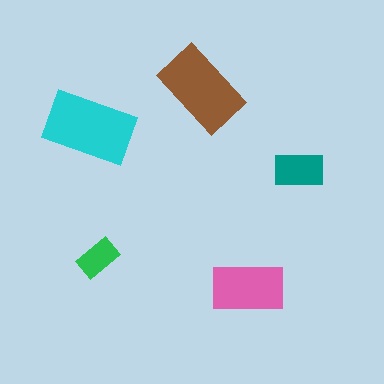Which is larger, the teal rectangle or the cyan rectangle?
The cyan one.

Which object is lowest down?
The pink rectangle is bottommost.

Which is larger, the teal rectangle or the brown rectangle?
The brown one.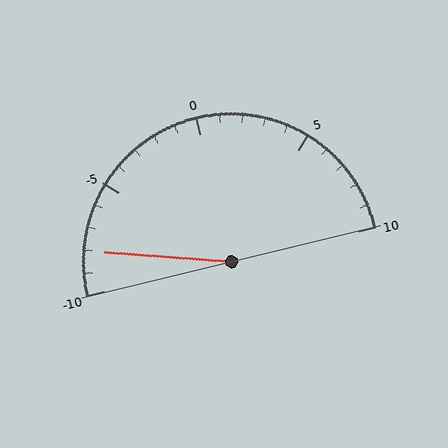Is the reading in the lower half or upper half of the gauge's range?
The reading is in the lower half of the range (-10 to 10).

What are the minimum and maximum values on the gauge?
The gauge ranges from -10 to 10.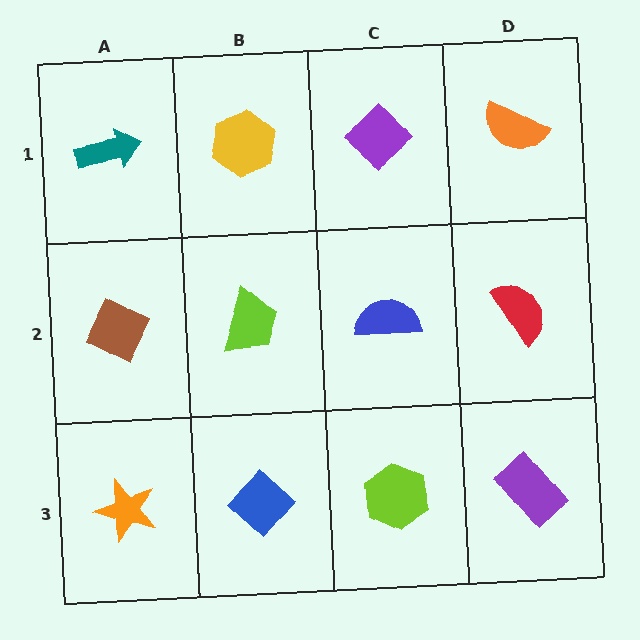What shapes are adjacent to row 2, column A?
A teal arrow (row 1, column A), an orange star (row 3, column A), a lime trapezoid (row 2, column B).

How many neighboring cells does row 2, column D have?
3.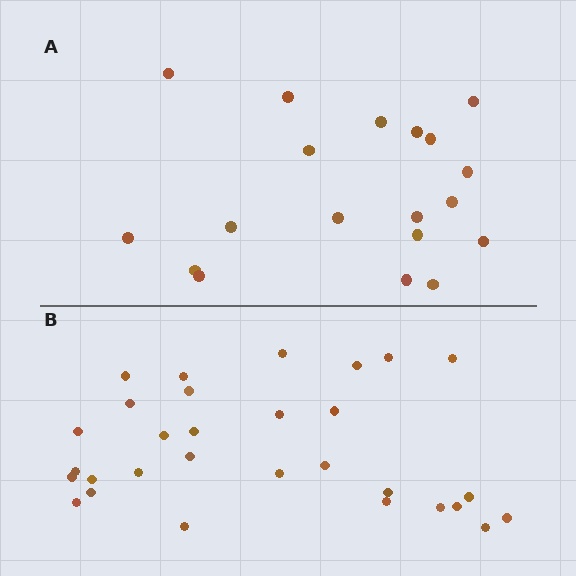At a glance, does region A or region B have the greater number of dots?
Region B (the bottom region) has more dots.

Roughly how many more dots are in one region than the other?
Region B has roughly 12 or so more dots than region A.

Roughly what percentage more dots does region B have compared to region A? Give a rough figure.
About 60% more.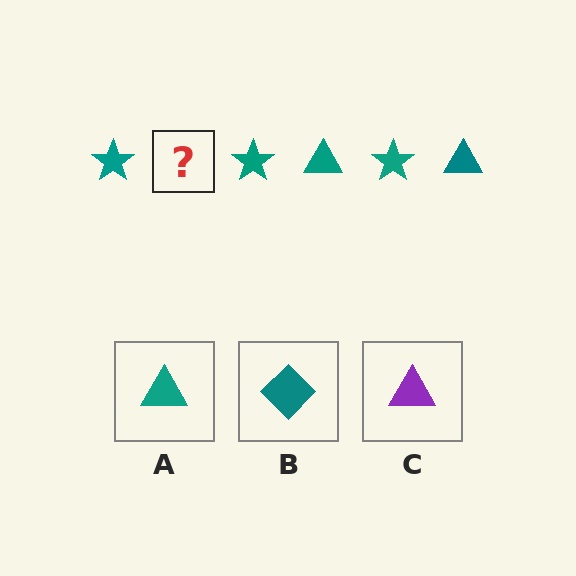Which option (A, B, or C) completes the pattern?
A.